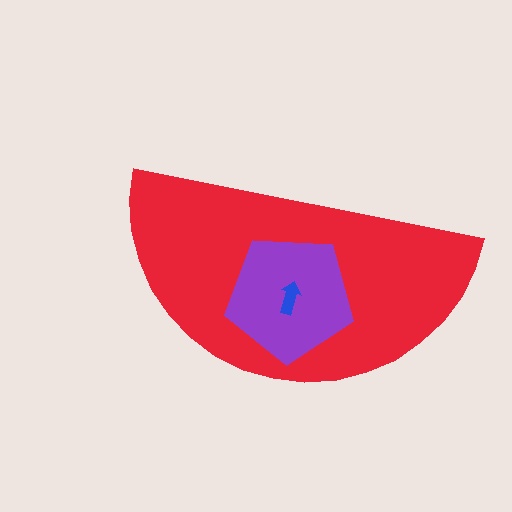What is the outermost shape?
The red semicircle.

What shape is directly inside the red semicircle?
The purple pentagon.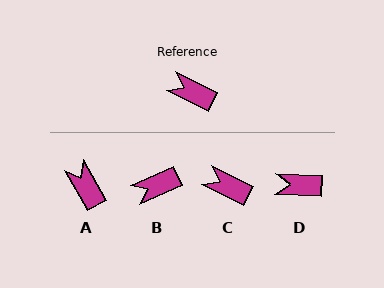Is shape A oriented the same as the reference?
No, it is off by about 34 degrees.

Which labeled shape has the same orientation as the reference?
C.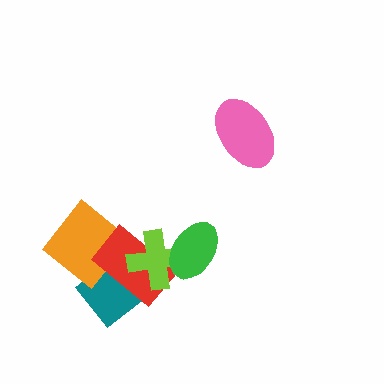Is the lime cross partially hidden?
Yes, it is partially covered by another shape.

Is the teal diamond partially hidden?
Yes, it is partially covered by another shape.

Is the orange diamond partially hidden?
Yes, it is partially covered by another shape.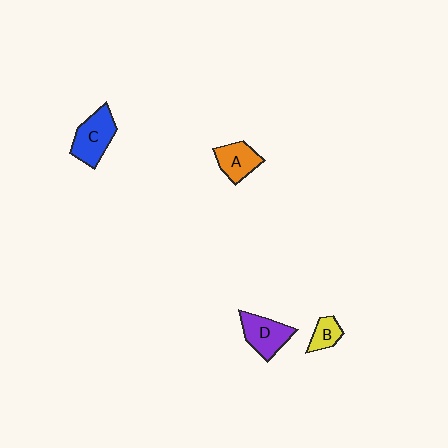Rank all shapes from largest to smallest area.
From largest to smallest: C (blue), D (purple), A (orange), B (yellow).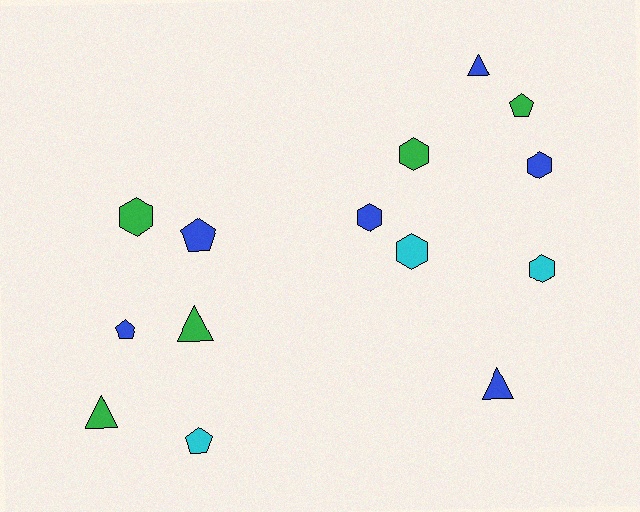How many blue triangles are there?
There are 2 blue triangles.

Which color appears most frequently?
Blue, with 6 objects.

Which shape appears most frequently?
Hexagon, with 6 objects.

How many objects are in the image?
There are 14 objects.